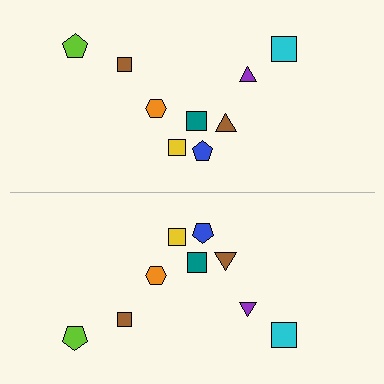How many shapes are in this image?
There are 18 shapes in this image.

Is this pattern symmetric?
Yes, this pattern has bilateral (reflection) symmetry.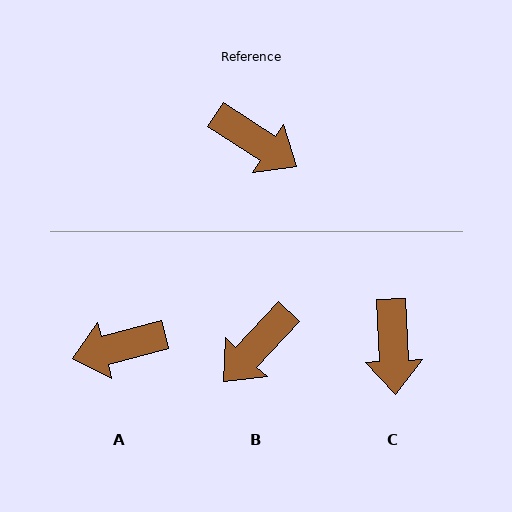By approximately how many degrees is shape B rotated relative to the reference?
Approximately 101 degrees clockwise.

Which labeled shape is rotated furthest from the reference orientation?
A, about 133 degrees away.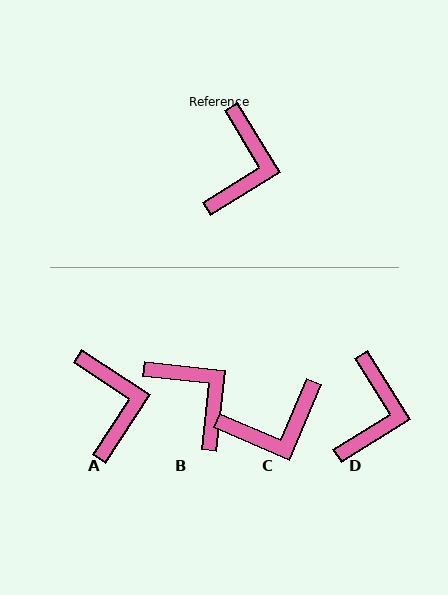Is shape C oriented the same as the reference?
No, it is off by about 55 degrees.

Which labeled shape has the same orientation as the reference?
D.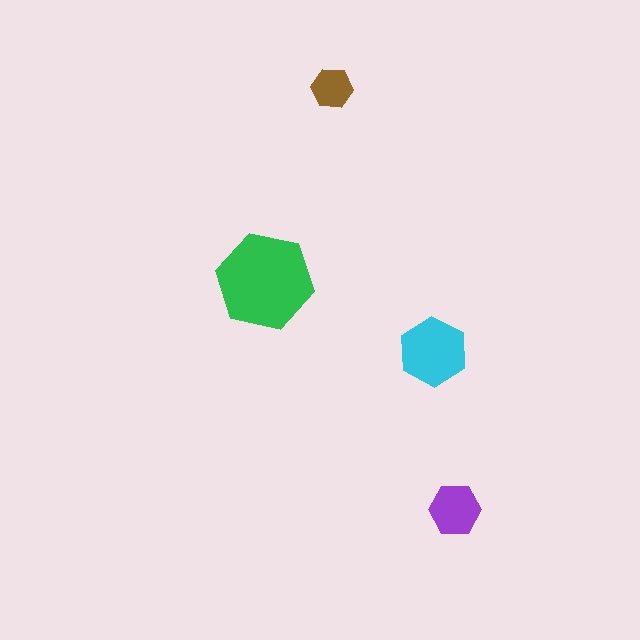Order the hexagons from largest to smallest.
the green one, the cyan one, the purple one, the brown one.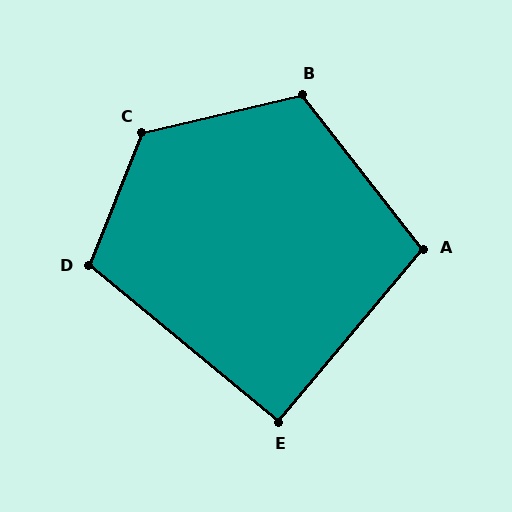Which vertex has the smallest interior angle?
E, at approximately 90 degrees.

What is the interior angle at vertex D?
Approximately 108 degrees (obtuse).